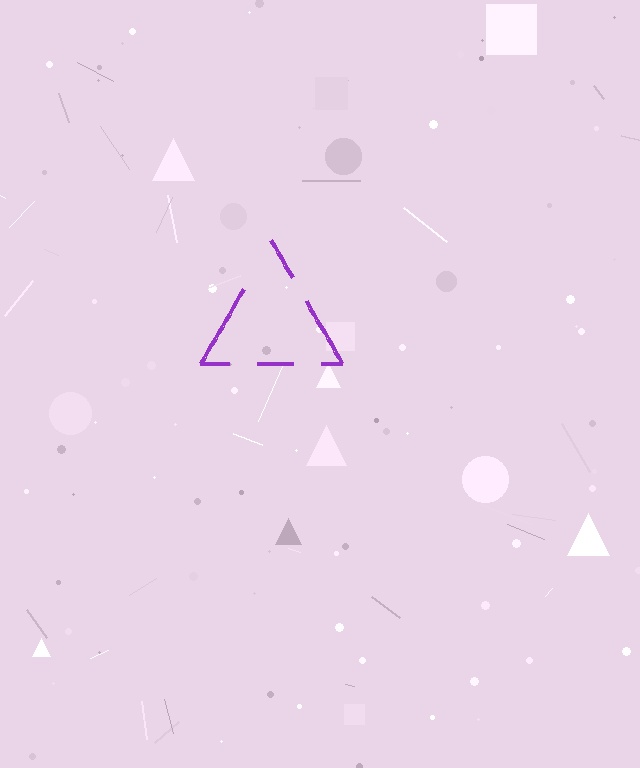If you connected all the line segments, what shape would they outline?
They would outline a triangle.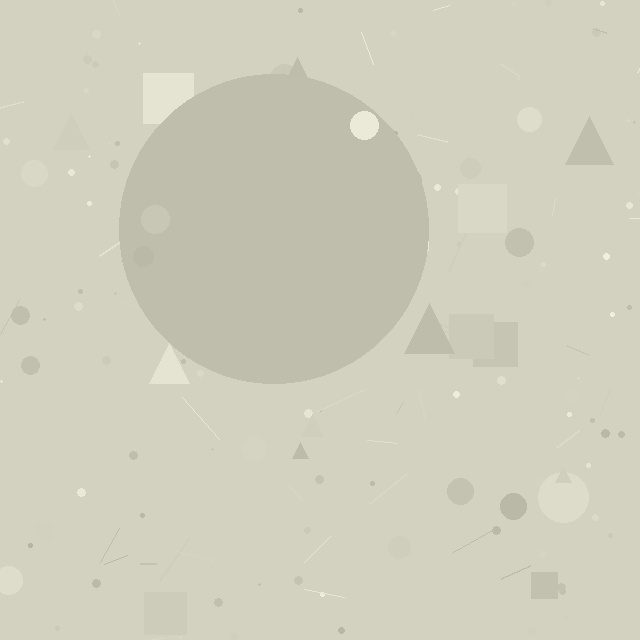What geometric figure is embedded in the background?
A circle is embedded in the background.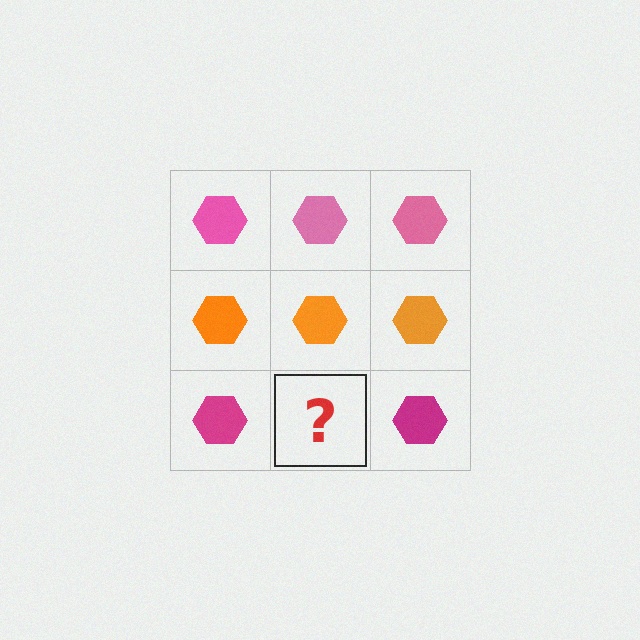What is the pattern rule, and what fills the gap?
The rule is that each row has a consistent color. The gap should be filled with a magenta hexagon.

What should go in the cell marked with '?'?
The missing cell should contain a magenta hexagon.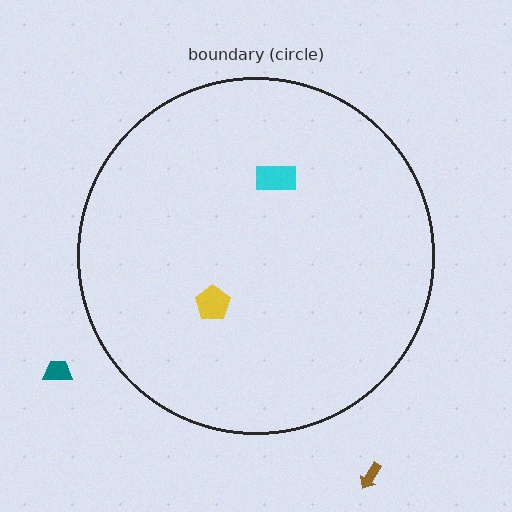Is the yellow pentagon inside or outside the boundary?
Inside.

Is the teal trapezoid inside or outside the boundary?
Outside.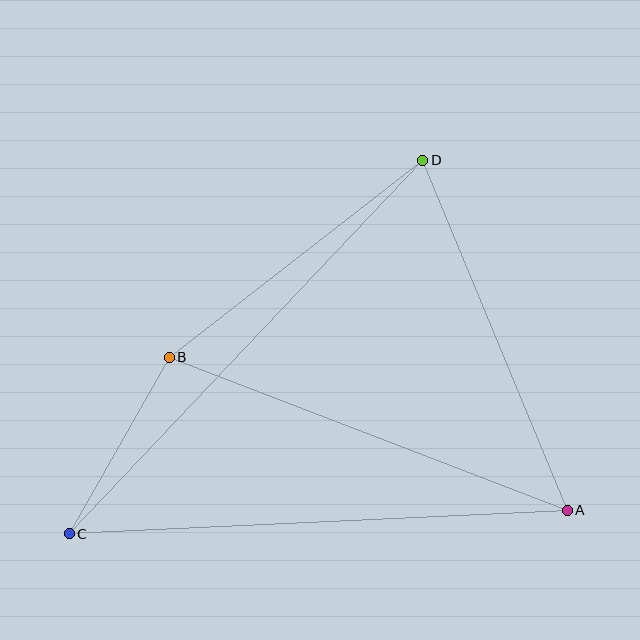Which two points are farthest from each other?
Points C and D are farthest from each other.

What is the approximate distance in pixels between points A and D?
The distance between A and D is approximately 379 pixels.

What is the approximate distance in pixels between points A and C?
The distance between A and C is approximately 498 pixels.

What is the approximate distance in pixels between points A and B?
The distance between A and B is approximately 427 pixels.